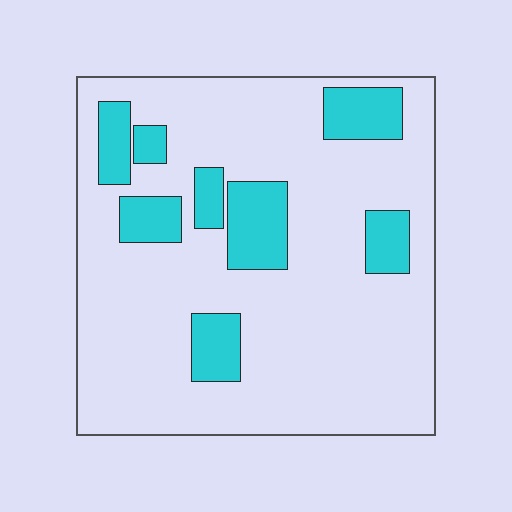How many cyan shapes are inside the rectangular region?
8.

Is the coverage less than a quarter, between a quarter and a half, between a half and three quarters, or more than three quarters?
Less than a quarter.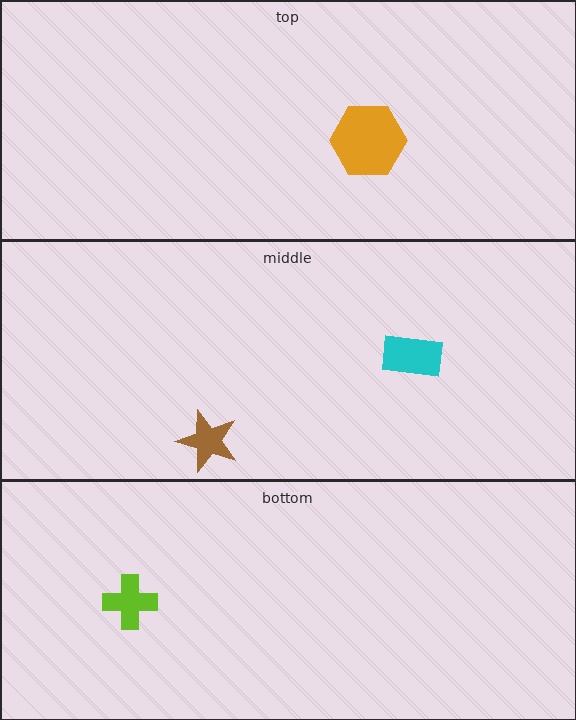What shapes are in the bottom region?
The lime cross.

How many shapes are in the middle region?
2.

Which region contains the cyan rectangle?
The middle region.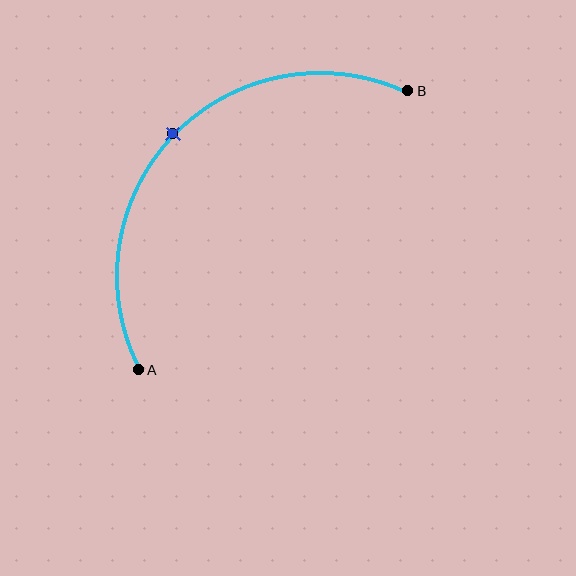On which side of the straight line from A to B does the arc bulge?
The arc bulges above and to the left of the straight line connecting A and B.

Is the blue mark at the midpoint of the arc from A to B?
Yes. The blue mark lies on the arc at equal arc-length from both A and B — it is the arc midpoint.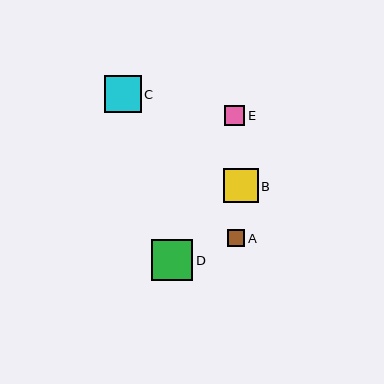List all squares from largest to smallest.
From largest to smallest: D, C, B, E, A.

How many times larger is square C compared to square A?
Square C is approximately 2.2 times the size of square A.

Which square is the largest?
Square D is the largest with a size of approximately 41 pixels.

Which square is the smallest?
Square A is the smallest with a size of approximately 17 pixels.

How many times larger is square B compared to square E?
Square B is approximately 1.7 times the size of square E.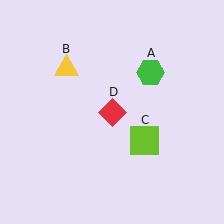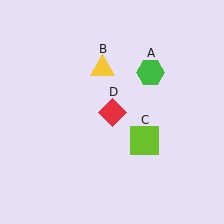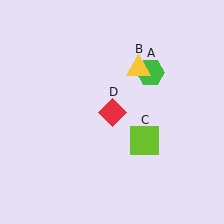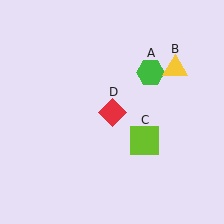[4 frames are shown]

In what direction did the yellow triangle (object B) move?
The yellow triangle (object B) moved right.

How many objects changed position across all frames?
1 object changed position: yellow triangle (object B).